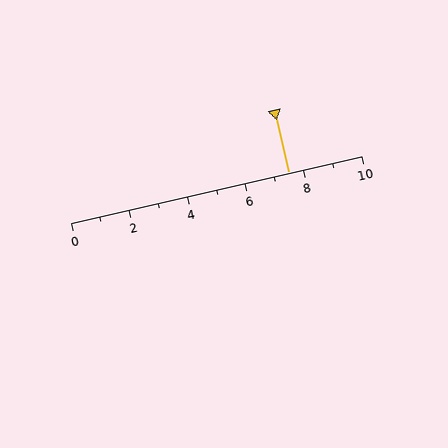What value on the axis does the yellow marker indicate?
The marker indicates approximately 7.5.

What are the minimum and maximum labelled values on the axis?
The axis runs from 0 to 10.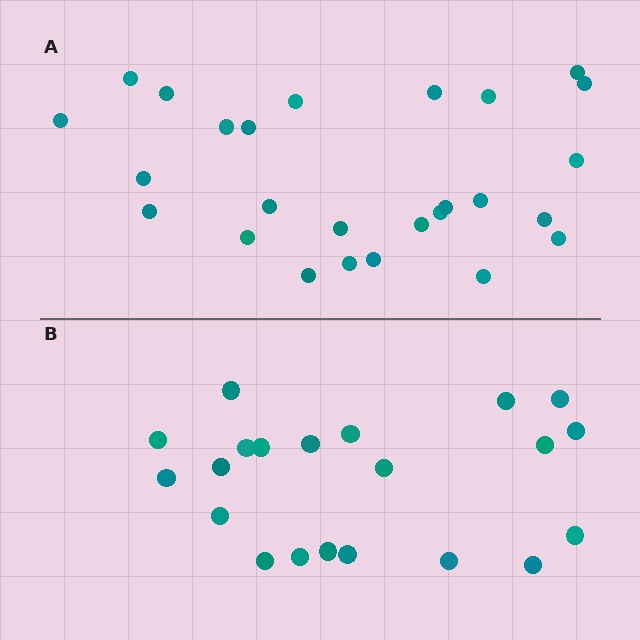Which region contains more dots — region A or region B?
Region A (the top region) has more dots.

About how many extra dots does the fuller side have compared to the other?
Region A has about 5 more dots than region B.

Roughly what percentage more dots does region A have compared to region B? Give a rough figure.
About 25% more.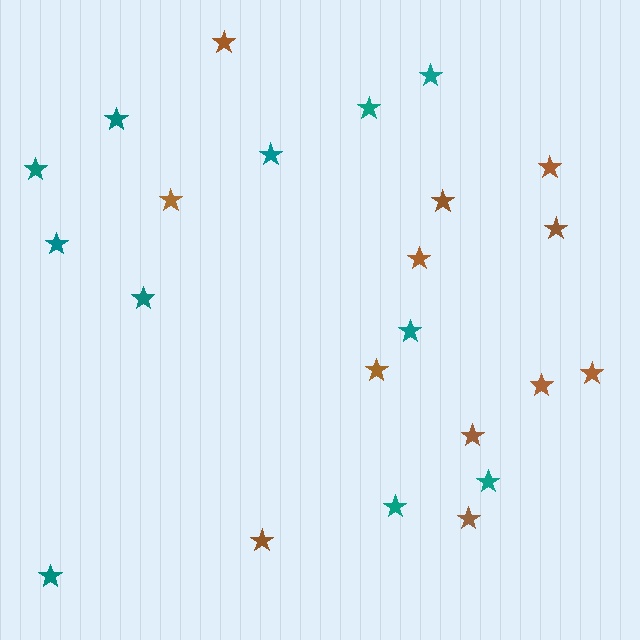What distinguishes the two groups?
There are 2 groups: one group of brown stars (12) and one group of teal stars (11).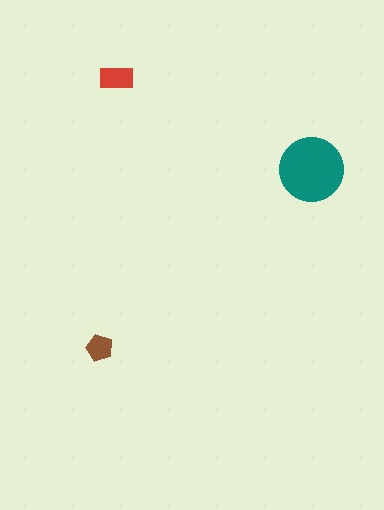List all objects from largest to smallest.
The teal circle, the red rectangle, the brown pentagon.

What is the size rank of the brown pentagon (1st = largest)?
3rd.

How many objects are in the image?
There are 3 objects in the image.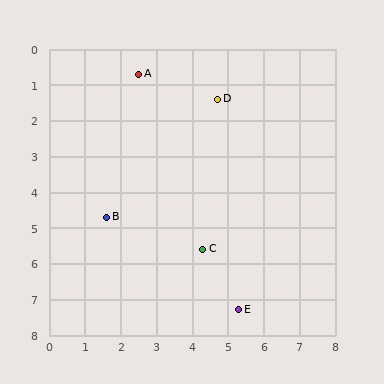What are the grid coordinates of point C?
Point C is at approximately (4.3, 5.6).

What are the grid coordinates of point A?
Point A is at approximately (2.5, 0.7).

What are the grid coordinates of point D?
Point D is at approximately (4.7, 1.4).